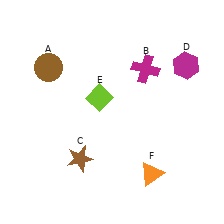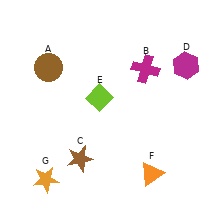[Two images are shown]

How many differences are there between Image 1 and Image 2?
There is 1 difference between the two images.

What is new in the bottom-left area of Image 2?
An orange star (G) was added in the bottom-left area of Image 2.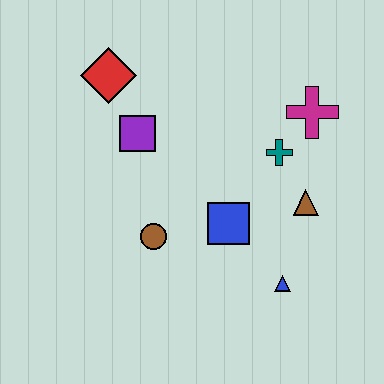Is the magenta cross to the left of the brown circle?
No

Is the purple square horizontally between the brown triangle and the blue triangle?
No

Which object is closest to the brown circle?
The blue square is closest to the brown circle.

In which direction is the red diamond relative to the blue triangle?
The red diamond is above the blue triangle.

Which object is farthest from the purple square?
The blue triangle is farthest from the purple square.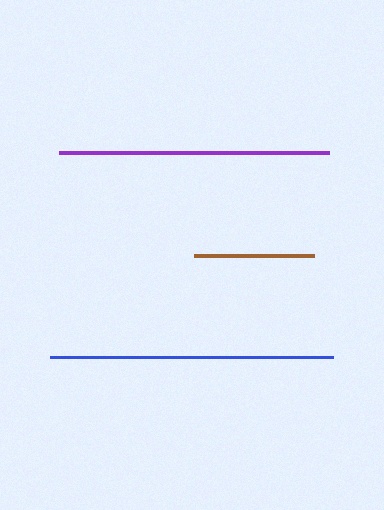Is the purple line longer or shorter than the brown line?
The purple line is longer than the brown line.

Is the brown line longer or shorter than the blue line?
The blue line is longer than the brown line.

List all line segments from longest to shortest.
From longest to shortest: blue, purple, brown.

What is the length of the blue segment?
The blue segment is approximately 283 pixels long.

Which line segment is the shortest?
The brown line is the shortest at approximately 120 pixels.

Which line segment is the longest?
The blue line is the longest at approximately 283 pixels.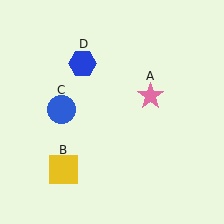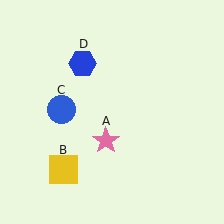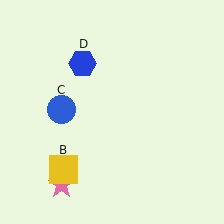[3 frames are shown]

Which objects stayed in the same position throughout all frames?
Yellow square (object B) and blue circle (object C) and blue hexagon (object D) remained stationary.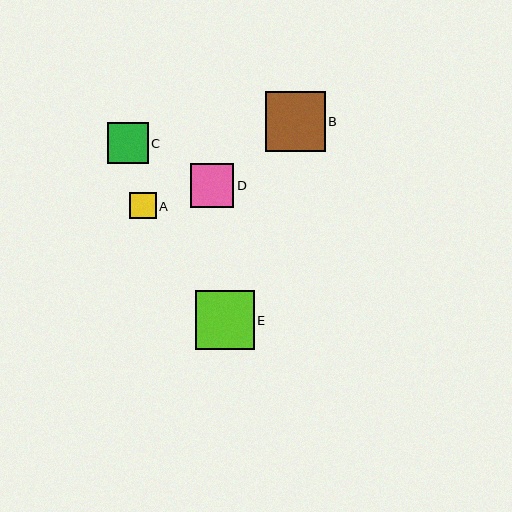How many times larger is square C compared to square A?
Square C is approximately 1.5 times the size of square A.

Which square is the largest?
Square B is the largest with a size of approximately 59 pixels.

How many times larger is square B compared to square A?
Square B is approximately 2.2 times the size of square A.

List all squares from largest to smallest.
From largest to smallest: B, E, D, C, A.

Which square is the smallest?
Square A is the smallest with a size of approximately 27 pixels.